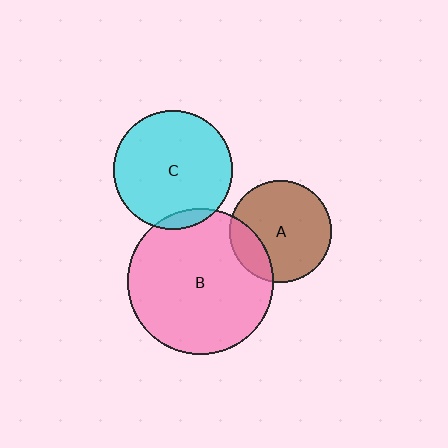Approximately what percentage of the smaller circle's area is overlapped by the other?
Approximately 5%.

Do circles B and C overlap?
Yes.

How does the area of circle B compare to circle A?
Approximately 2.0 times.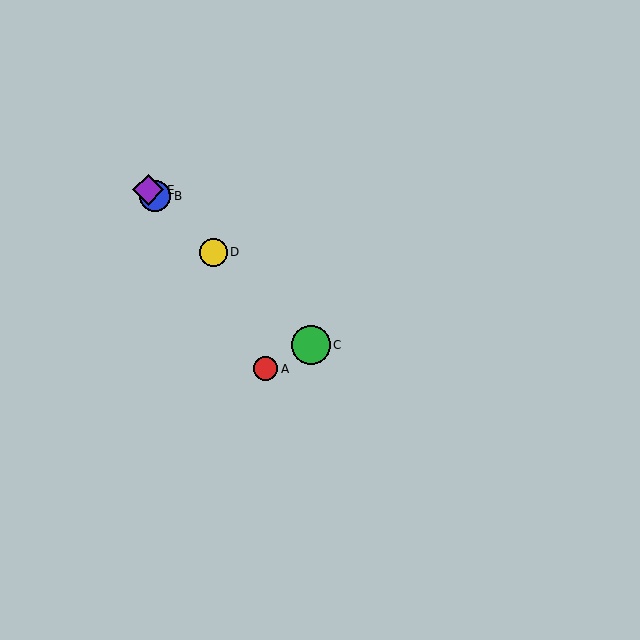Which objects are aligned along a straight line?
Objects B, C, D, E are aligned along a straight line.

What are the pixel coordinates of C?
Object C is at (311, 345).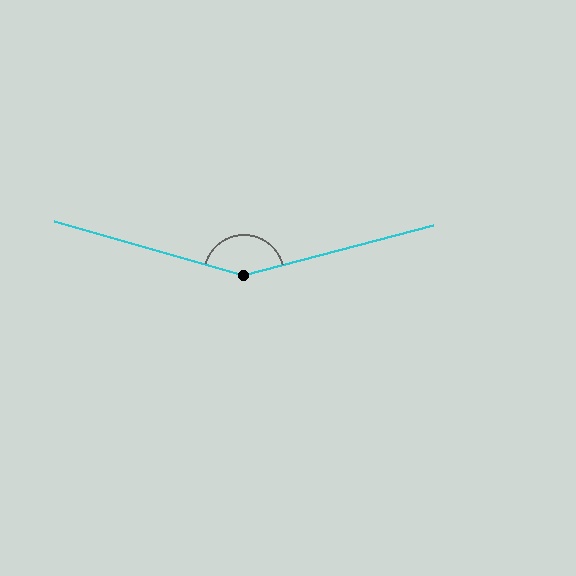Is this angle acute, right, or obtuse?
It is obtuse.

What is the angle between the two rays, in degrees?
Approximately 149 degrees.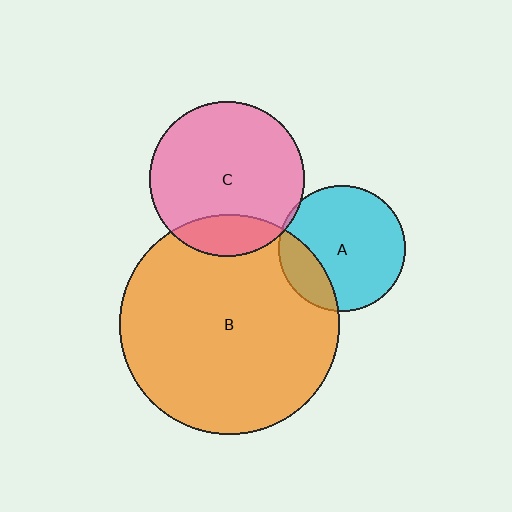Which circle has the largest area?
Circle B (orange).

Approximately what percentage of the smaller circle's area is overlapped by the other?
Approximately 20%.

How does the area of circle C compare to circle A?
Approximately 1.5 times.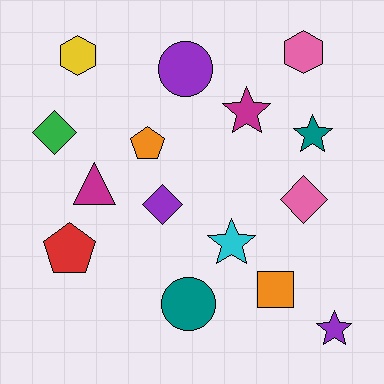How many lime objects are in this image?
There are no lime objects.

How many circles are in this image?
There are 2 circles.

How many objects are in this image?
There are 15 objects.